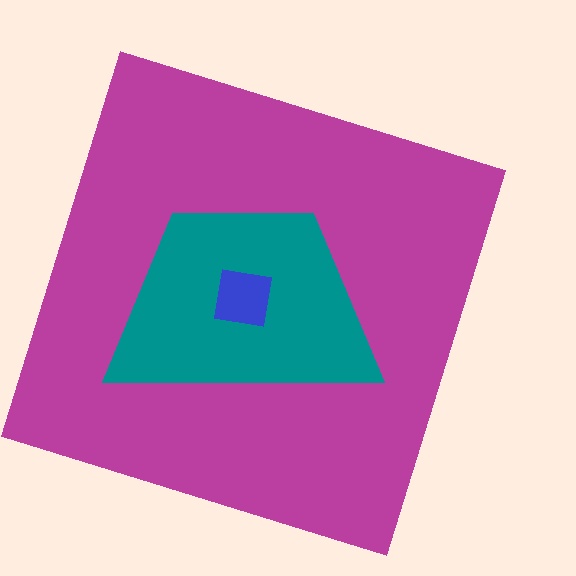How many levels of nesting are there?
3.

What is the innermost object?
The blue square.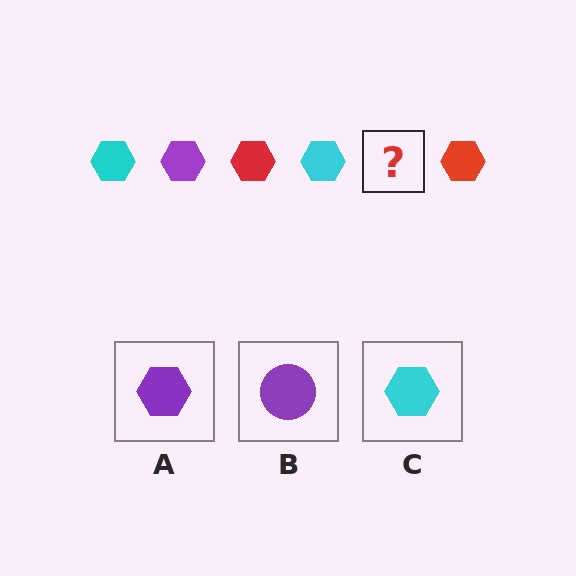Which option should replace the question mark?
Option A.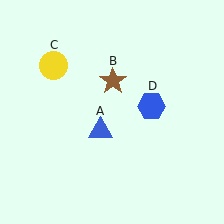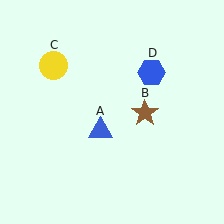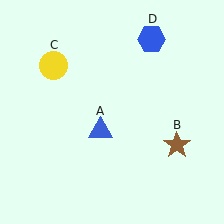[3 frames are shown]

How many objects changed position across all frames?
2 objects changed position: brown star (object B), blue hexagon (object D).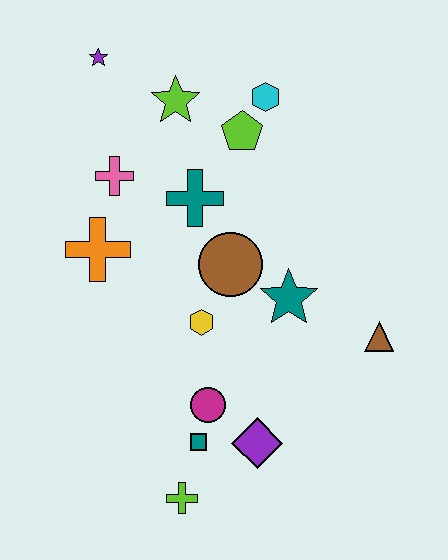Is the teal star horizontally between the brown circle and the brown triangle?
Yes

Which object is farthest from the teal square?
The purple star is farthest from the teal square.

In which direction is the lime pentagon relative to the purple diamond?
The lime pentagon is above the purple diamond.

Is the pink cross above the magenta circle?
Yes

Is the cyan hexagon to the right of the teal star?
No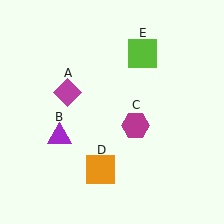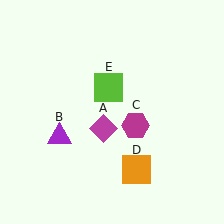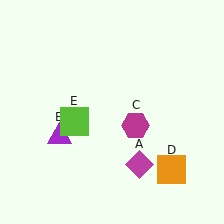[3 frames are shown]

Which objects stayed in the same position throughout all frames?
Purple triangle (object B) and magenta hexagon (object C) remained stationary.